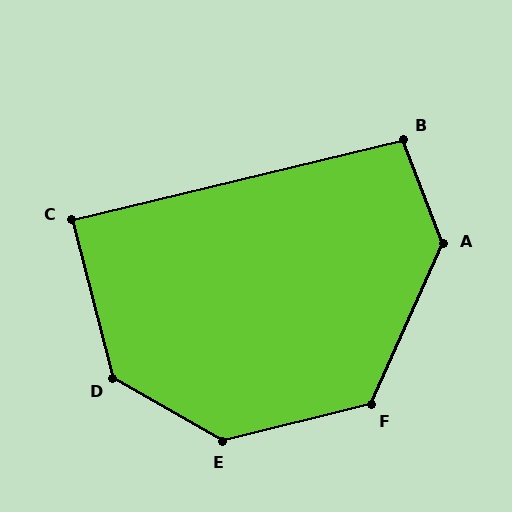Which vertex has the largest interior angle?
E, at approximately 136 degrees.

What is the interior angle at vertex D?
Approximately 134 degrees (obtuse).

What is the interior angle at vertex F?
Approximately 128 degrees (obtuse).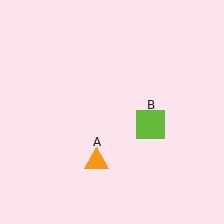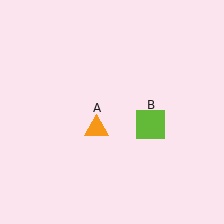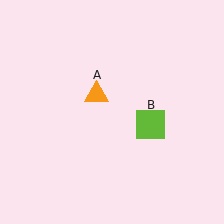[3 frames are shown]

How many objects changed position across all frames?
1 object changed position: orange triangle (object A).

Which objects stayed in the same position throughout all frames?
Lime square (object B) remained stationary.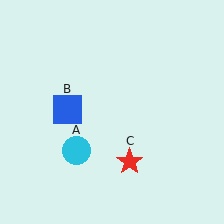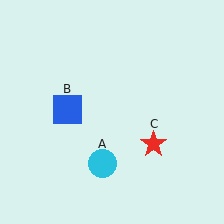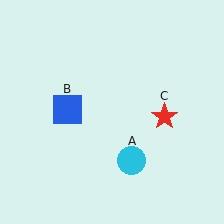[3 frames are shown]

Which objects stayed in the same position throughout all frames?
Blue square (object B) remained stationary.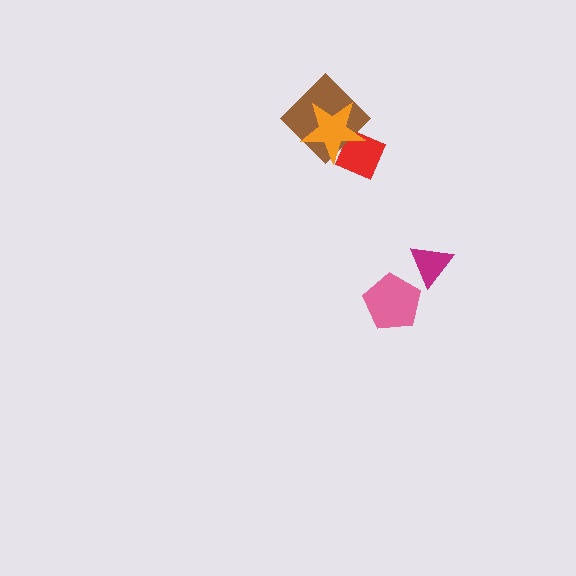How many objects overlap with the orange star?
2 objects overlap with the orange star.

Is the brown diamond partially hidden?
Yes, it is partially covered by another shape.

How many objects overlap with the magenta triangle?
0 objects overlap with the magenta triangle.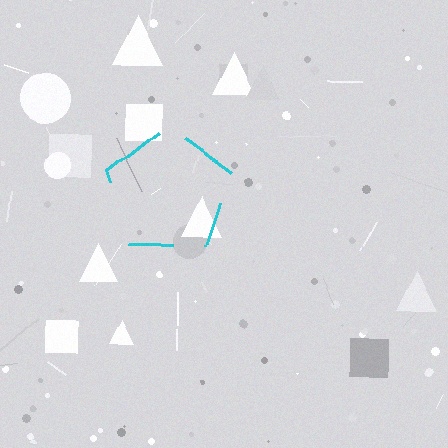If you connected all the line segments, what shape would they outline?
They would outline a pentagon.